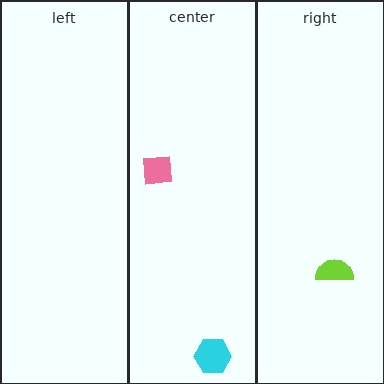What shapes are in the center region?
The pink square, the cyan hexagon.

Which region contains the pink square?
The center region.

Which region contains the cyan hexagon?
The center region.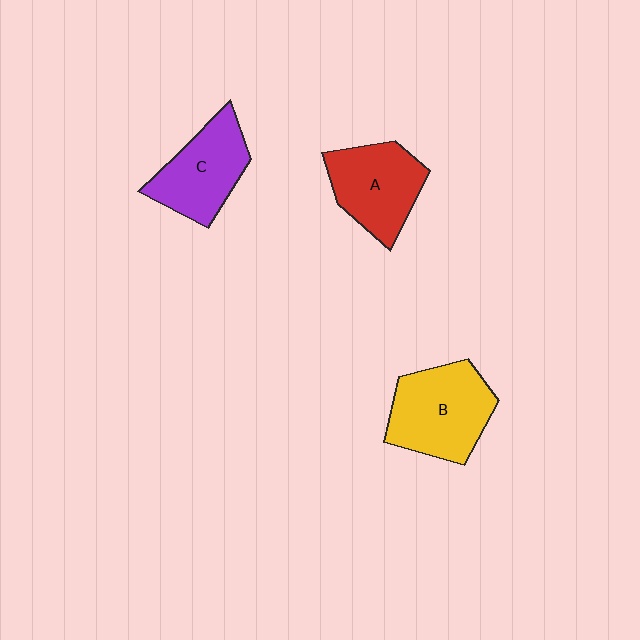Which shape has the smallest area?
Shape C (purple).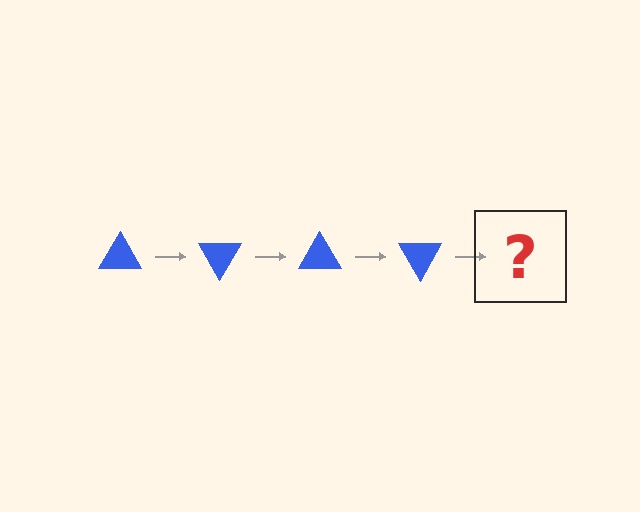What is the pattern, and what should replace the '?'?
The pattern is that the triangle rotates 60 degrees each step. The '?' should be a blue triangle rotated 240 degrees.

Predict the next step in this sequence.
The next step is a blue triangle rotated 240 degrees.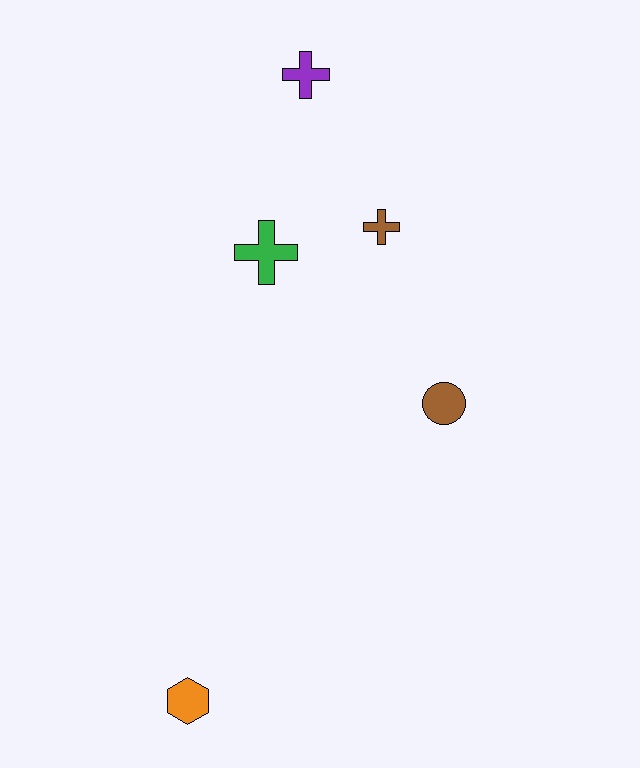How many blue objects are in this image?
There are no blue objects.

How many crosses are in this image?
There are 3 crosses.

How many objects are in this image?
There are 5 objects.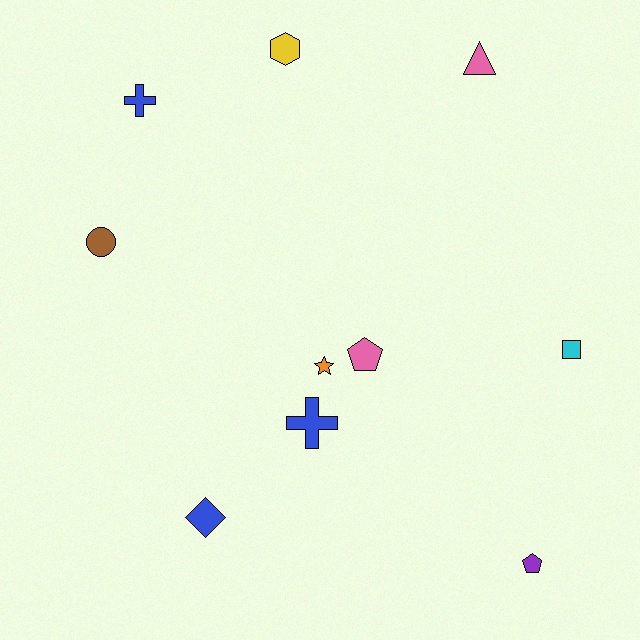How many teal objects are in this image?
There are no teal objects.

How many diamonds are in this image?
There is 1 diamond.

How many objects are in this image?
There are 10 objects.